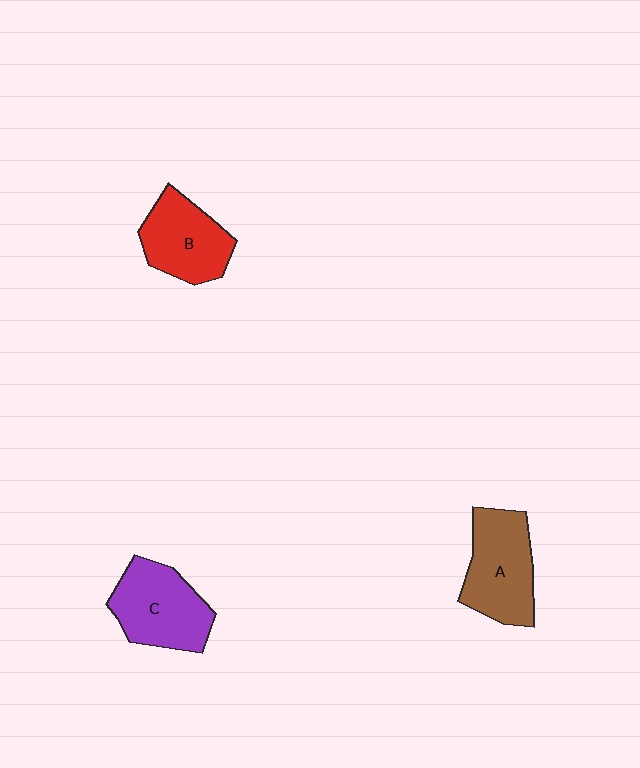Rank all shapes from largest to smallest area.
From largest to smallest: A (brown), C (purple), B (red).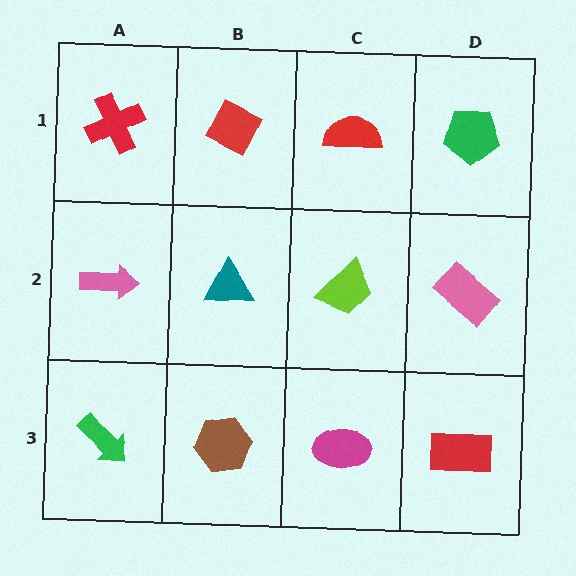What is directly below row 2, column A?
A green arrow.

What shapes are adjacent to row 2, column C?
A red semicircle (row 1, column C), a magenta ellipse (row 3, column C), a teal triangle (row 2, column B), a pink rectangle (row 2, column D).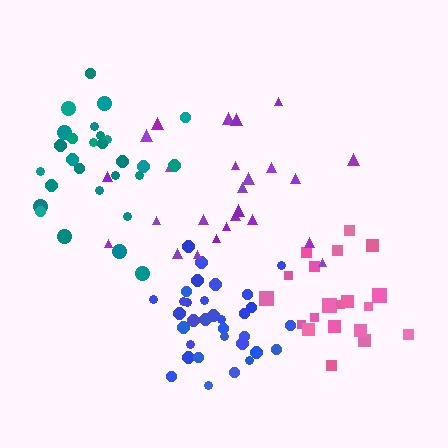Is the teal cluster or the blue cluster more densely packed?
Blue.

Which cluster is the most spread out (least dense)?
Purple.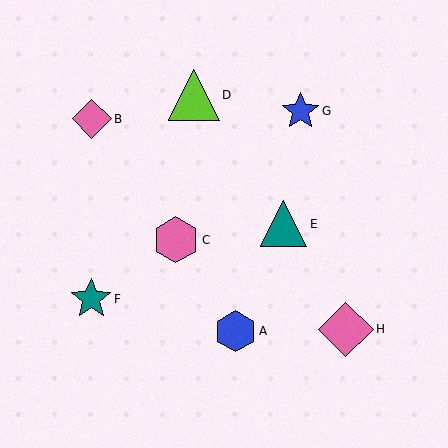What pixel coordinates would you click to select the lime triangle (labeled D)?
Click at (194, 95) to select the lime triangle D.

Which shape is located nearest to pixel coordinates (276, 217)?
The teal triangle (labeled E) at (284, 224) is nearest to that location.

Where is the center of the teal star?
The center of the teal star is at (91, 299).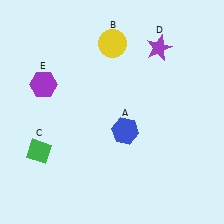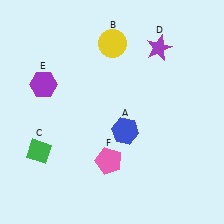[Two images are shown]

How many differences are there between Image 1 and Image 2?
There is 1 difference between the two images.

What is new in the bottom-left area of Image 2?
A pink pentagon (F) was added in the bottom-left area of Image 2.